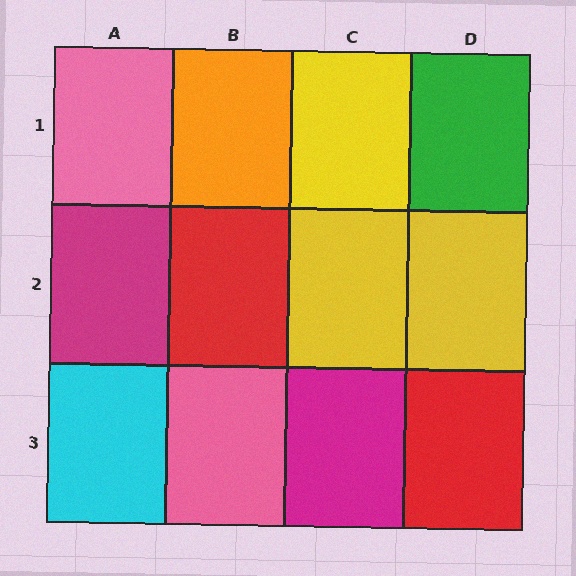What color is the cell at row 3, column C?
Magenta.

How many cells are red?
2 cells are red.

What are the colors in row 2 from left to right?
Magenta, red, yellow, yellow.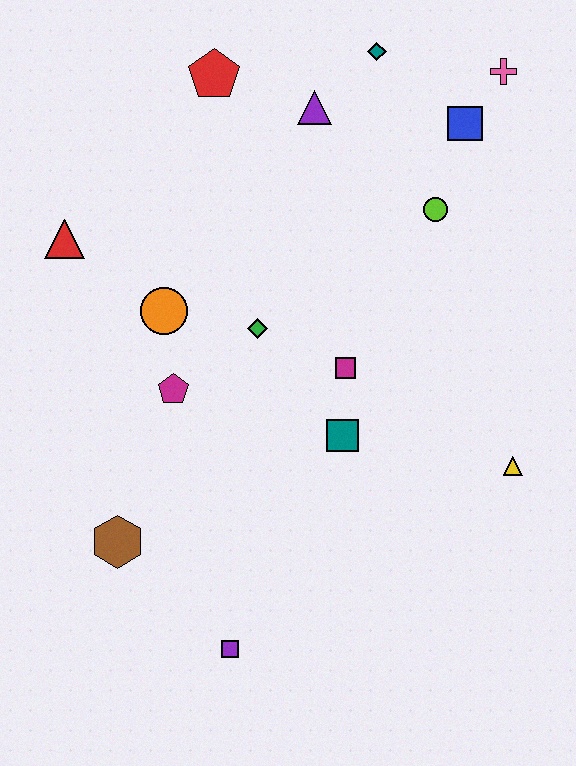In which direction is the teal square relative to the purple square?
The teal square is above the purple square.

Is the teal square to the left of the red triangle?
No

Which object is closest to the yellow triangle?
The teal square is closest to the yellow triangle.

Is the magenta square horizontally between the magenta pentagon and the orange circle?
No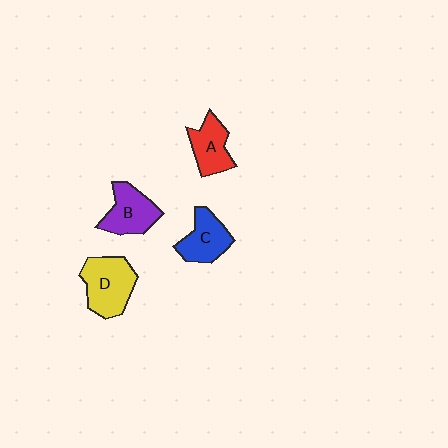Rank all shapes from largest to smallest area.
From largest to smallest: D (yellow), B (purple), C (blue), A (red).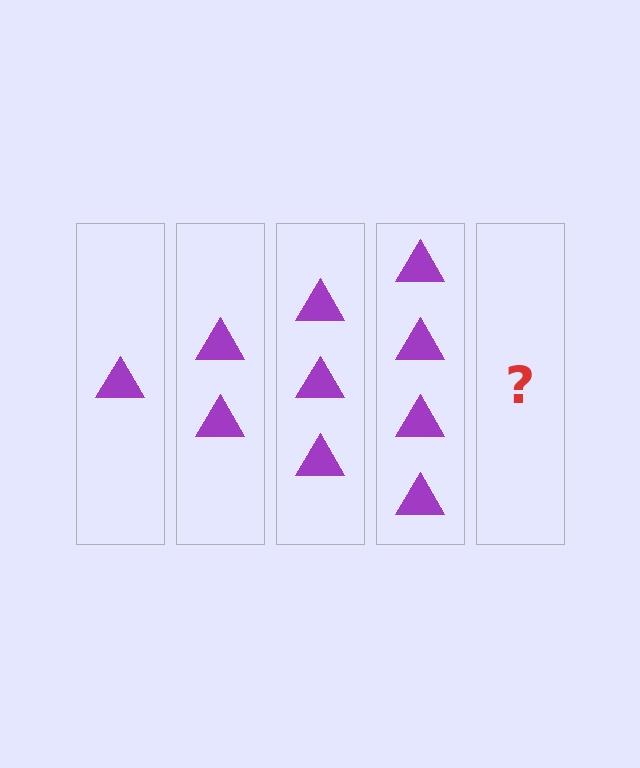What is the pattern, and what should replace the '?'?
The pattern is that each step adds one more triangle. The '?' should be 5 triangles.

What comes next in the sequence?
The next element should be 5 triangles.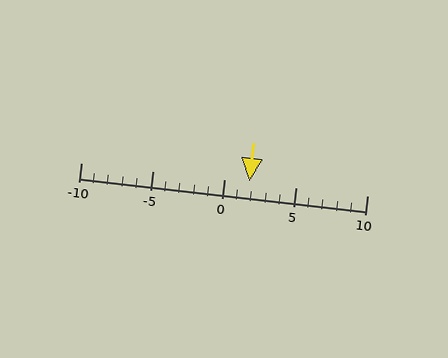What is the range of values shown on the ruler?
The ruler shows values from -10 to 10.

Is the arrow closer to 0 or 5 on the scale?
The arrow is closer to 0.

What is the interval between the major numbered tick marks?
The major tick marks are spaced 5 units apart.